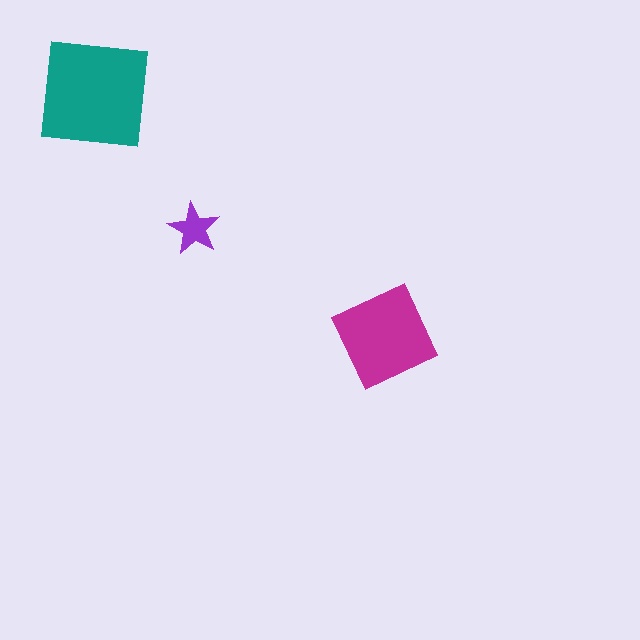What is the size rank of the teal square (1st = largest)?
1st.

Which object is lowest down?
The magenta diamond is bottommost.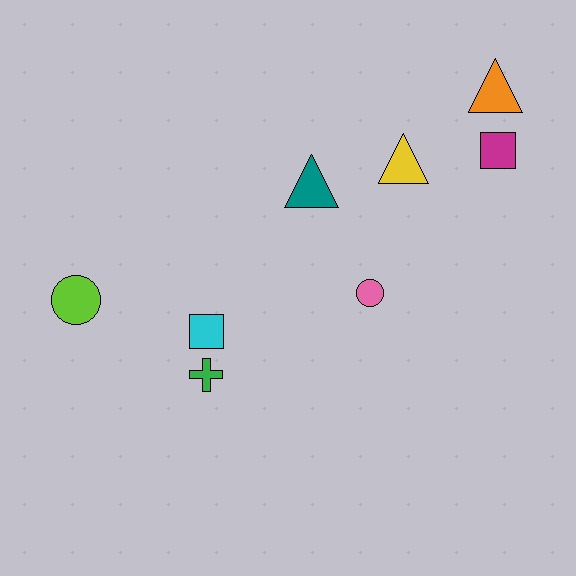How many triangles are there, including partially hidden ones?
There are 3 triangles.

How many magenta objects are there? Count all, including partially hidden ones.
There is 1 magenta object.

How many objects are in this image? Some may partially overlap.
There are 8 objects.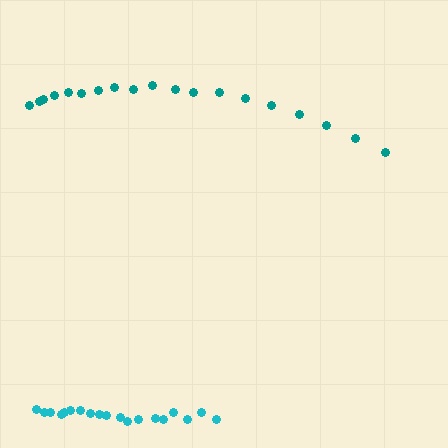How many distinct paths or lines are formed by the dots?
There are 2 distinct paths.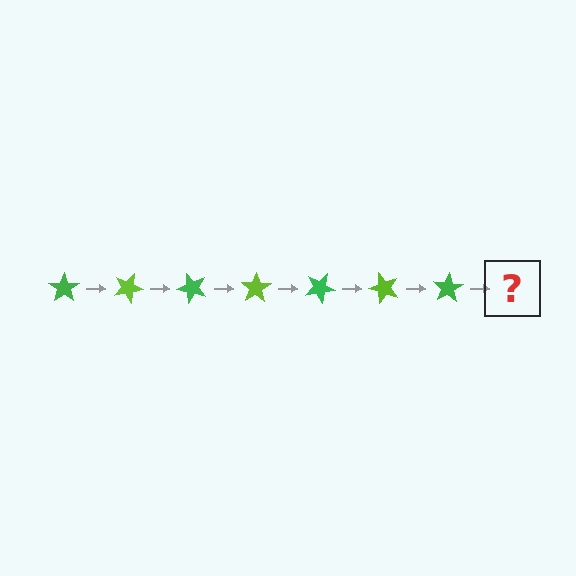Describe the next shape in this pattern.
It should be a lime star, rotated 175 degrees from the start.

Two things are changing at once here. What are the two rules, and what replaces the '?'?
The two rules are that it rotates 25 degrees each step and the color cycles through green and lime. The '?' should be a lime star, rotated 175 degrees from the start.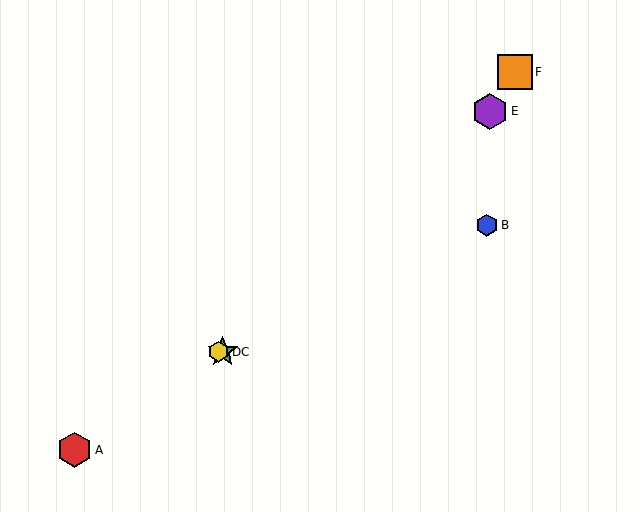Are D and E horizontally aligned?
No, D is at y≈352 and E is at y≈111.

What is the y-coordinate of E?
Object E is at y≈111.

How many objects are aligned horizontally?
2 objects (C, D) are aligned horizontally.